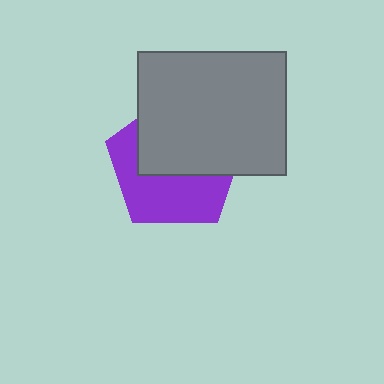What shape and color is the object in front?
The object in front is a gray rectangle.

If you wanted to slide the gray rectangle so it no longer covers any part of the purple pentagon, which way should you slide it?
Slide it up — that is the most direct way to separate the two shapes.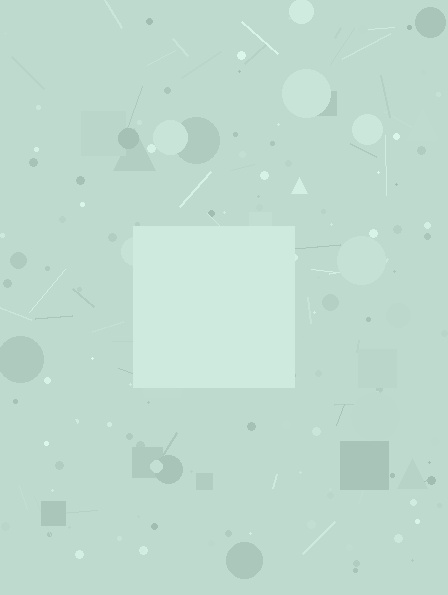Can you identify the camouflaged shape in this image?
The camouflaged shape is a square.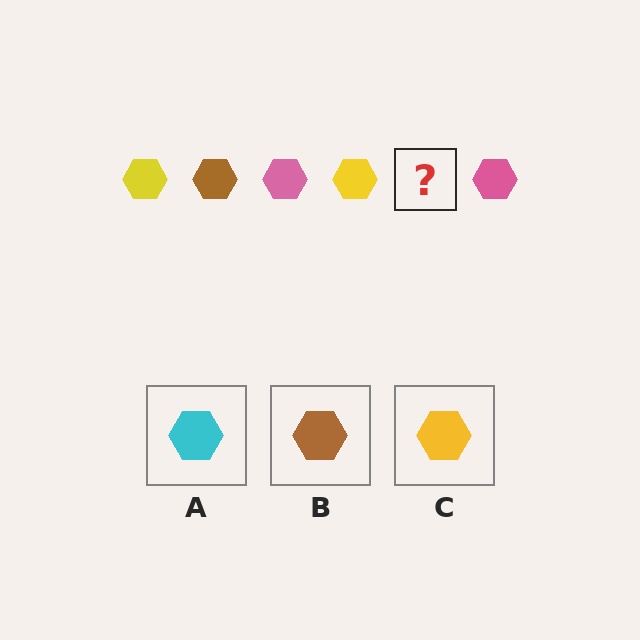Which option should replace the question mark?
Option B.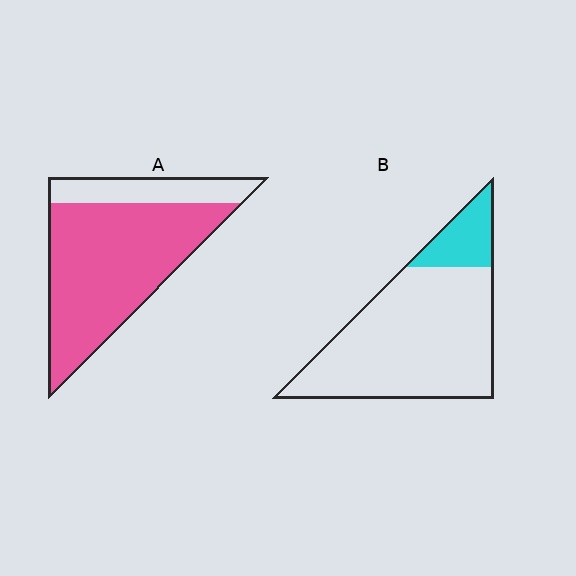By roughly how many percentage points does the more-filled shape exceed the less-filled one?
By roughly 60 percentage points (A over B).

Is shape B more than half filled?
No.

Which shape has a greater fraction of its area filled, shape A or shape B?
Shape A.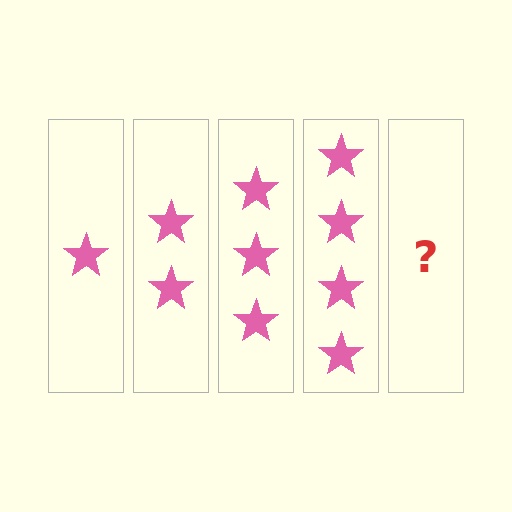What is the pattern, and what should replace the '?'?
The pattern is that each step adds one more star. The '?' should be 5 stars.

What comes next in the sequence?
The next element should be 5 stars.